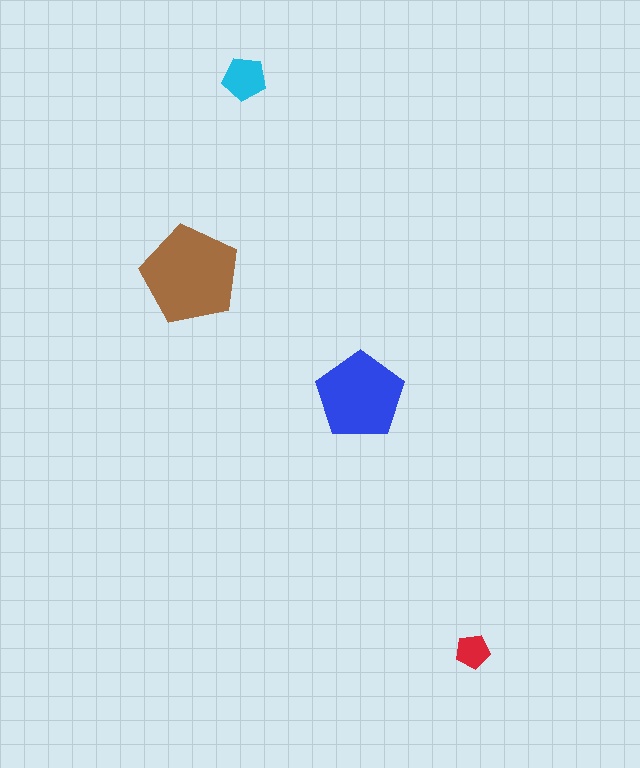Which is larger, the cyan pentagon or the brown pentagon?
The brown one.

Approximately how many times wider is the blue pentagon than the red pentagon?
About 2.5 times wider.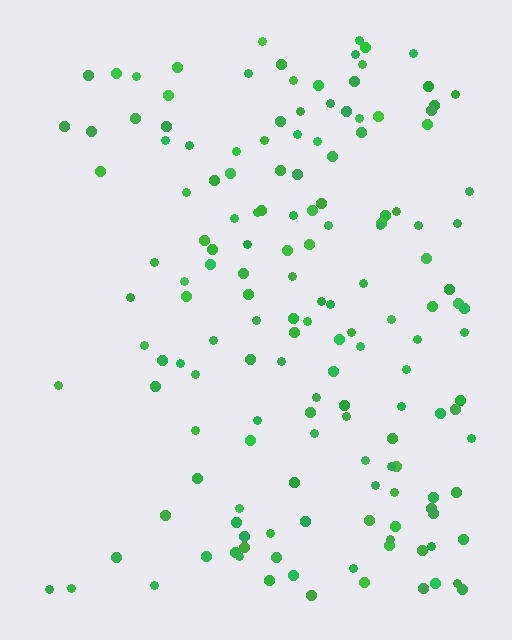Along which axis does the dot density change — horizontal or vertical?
Horizontal.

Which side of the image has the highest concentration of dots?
The right.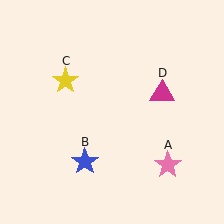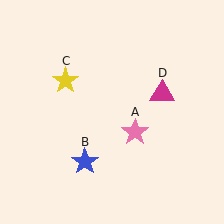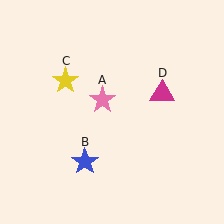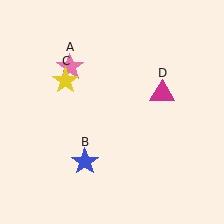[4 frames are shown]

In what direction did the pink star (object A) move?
The pink star (object A) moved up and to the left.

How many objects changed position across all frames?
1 object changed position: pink star (object A).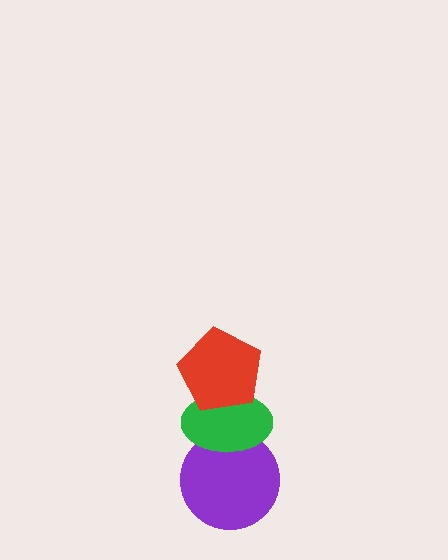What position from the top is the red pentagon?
The red pentagon is 1st from the top.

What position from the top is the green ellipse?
The green ellipse is 2nd from the top.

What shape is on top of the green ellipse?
The red pentagon is on top of the green ellipse.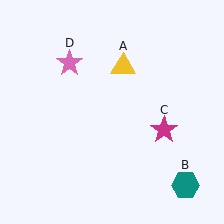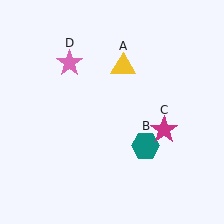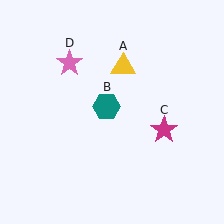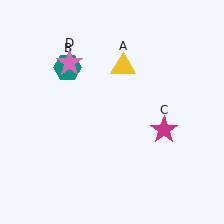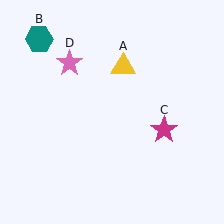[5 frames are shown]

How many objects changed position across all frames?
1 object changed position: teal hexagon (object B).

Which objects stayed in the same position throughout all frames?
Yellow triangle (object A) and magenta star (object C) and pink star (object D) remained stationary.